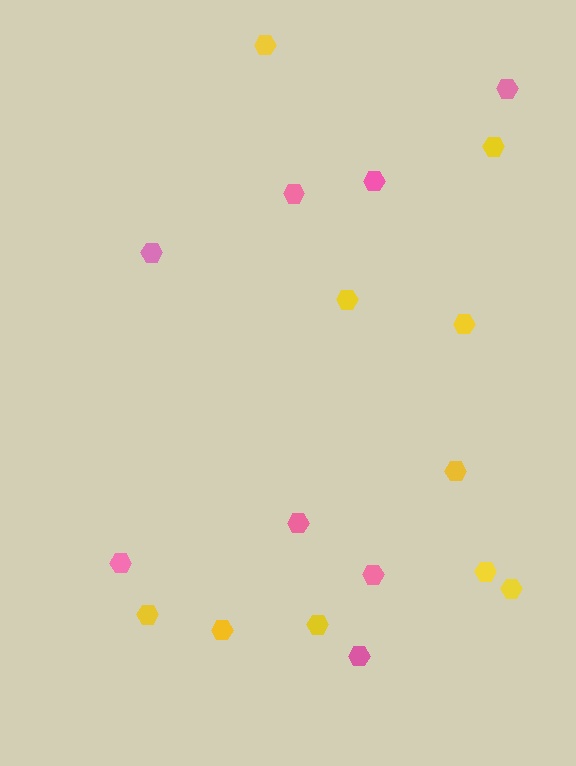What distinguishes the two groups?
There are 2 groups: one group of pink hexagons (8) and one group of yellow hexagons (10).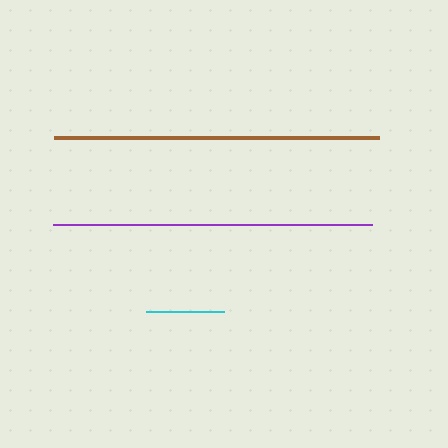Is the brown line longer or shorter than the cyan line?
The brown line is longer than the cyan line.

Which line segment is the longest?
The brown line is the longest at approximately 325 pixels.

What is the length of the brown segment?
The brown segment is approximately 325 pixels long.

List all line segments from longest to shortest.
From longest to shortest: brown, purple, cyan.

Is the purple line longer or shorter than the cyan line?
The purple line is longer than the cyan line.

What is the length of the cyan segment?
The cyan segment is approximately 79 pixels long.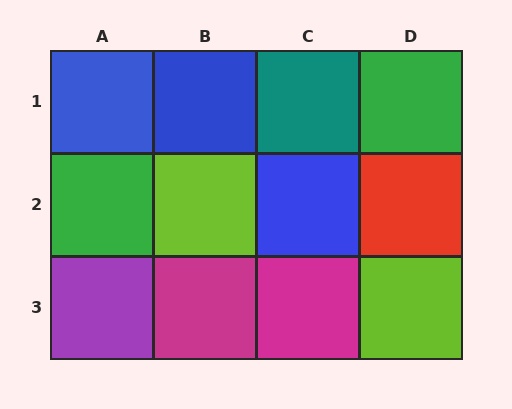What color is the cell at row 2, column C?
Blue.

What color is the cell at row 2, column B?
Lime.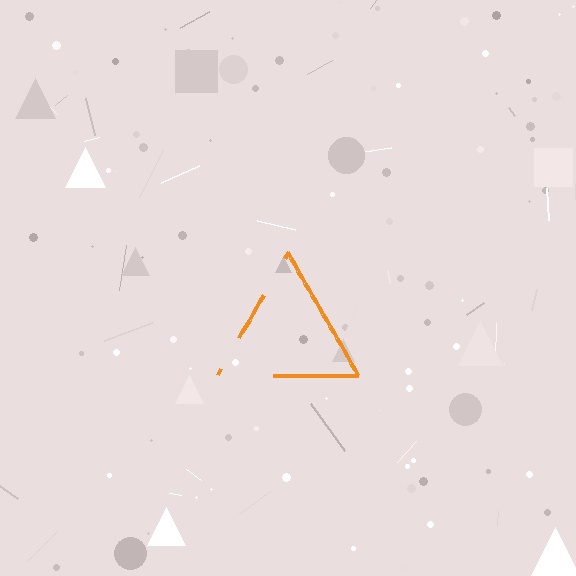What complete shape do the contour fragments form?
The contour fragments form a triangle.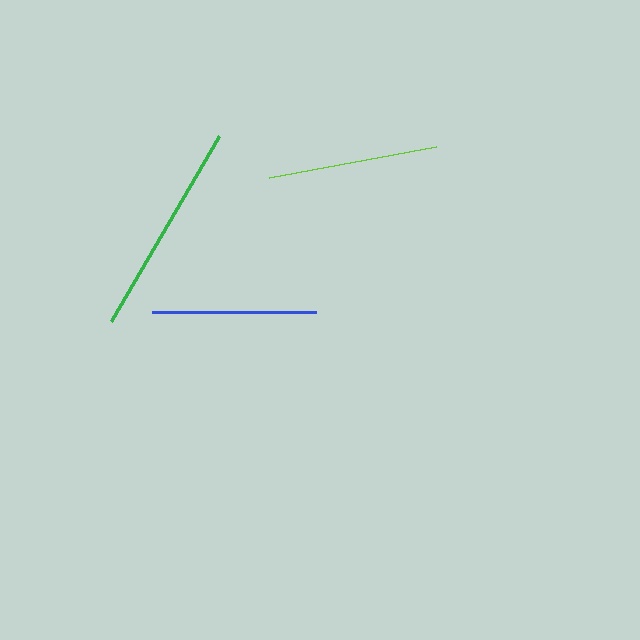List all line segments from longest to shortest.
From longest to shortest: green, lime, blue.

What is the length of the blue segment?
The blue segment is approximately 164 pixels long.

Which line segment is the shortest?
The blue line is the shortest at approximately 164 pixels.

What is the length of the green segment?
The green segment is approximately 215 pixels long.